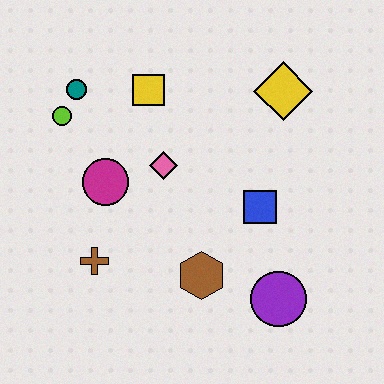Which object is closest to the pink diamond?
The magenta circle is closest to the pink diamond.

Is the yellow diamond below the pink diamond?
No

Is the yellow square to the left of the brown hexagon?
Yes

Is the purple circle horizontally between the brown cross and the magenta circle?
No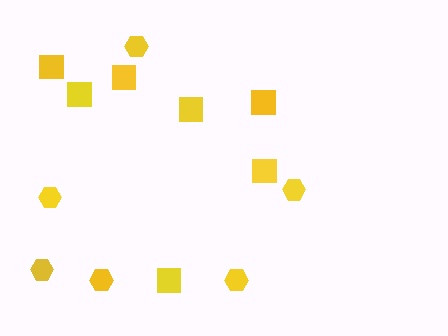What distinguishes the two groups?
There are 2 groups: one group of squares (7) and one group of hexagons (6).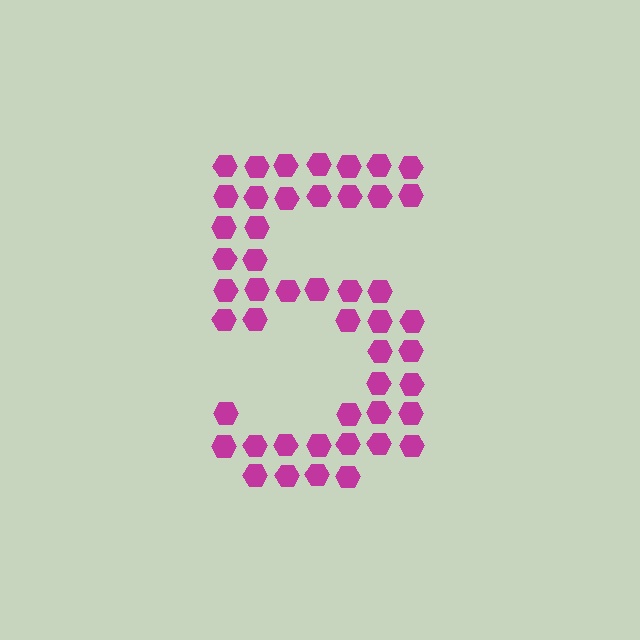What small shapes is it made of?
It is made of small hexagons.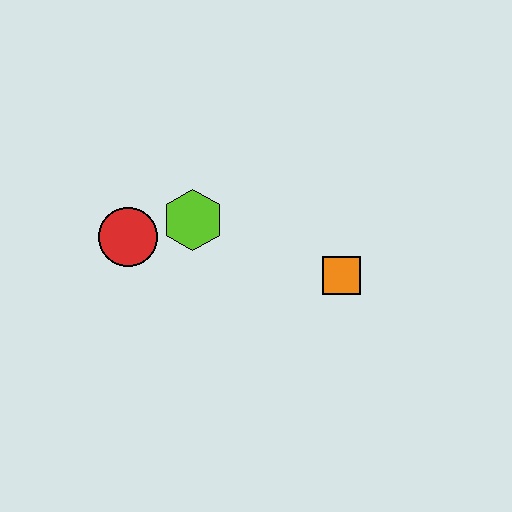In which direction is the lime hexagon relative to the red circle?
The lime hexagon is to the right of the red circle.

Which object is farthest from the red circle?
The orange square is farthest from the red circle.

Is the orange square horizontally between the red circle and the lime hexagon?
No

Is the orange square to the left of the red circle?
No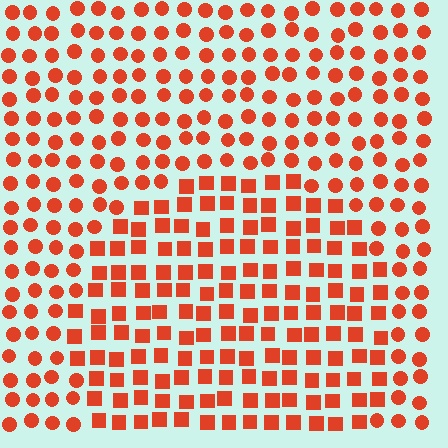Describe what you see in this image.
The image is filled with small red elements arranged in a uniform grid. A circle-shaped region contains squares, while the surrounding area contains circles. The boundary is defined purely by the change in element shape.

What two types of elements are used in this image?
The image uses squares inside the circle region and circles outside it.